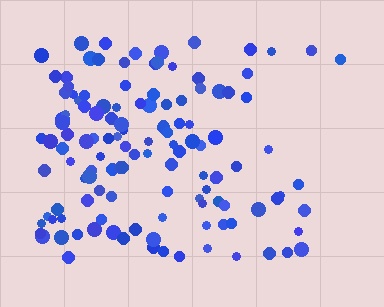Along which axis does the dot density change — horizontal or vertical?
Horizontal.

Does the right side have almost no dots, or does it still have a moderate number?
Still a moderate number, just noticeably fewer than the left.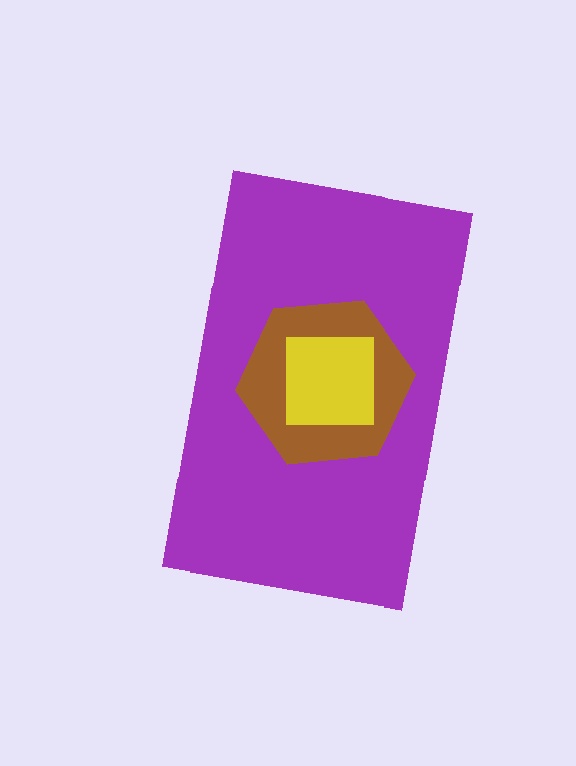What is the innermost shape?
The yellow square.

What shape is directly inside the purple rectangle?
The brown hexagon.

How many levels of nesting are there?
3.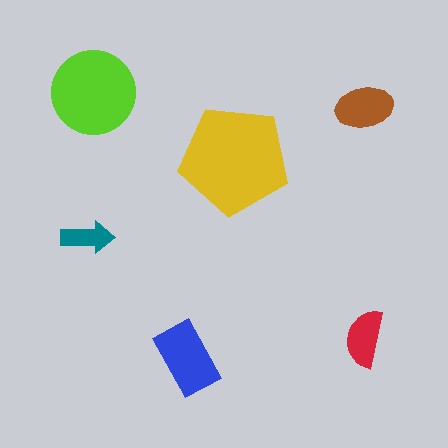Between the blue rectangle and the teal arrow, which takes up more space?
The blue rectangle.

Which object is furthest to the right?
The brown ellipse is rightmost.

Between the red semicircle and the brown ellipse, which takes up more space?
The brown ellipse.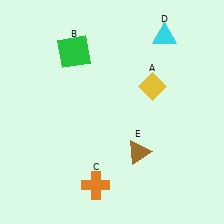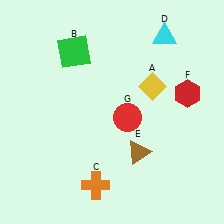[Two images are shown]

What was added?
A red hexagon (F), a red circle (G) were added in Image 2.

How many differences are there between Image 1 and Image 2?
There are 2 differences between the two images.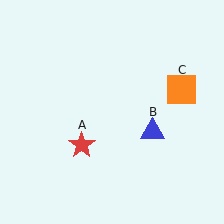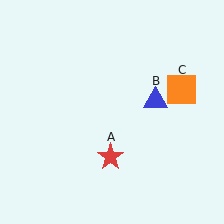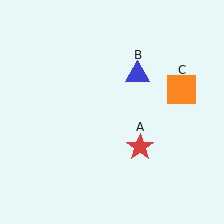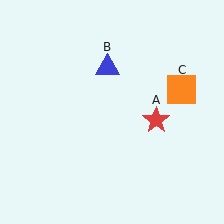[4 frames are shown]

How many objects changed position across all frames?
2 objects changed position: red star (object A), blue triangle (object B).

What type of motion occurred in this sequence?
The red star (object A), blue triangle (object B) rotated counterclockwise around the center of the scene.